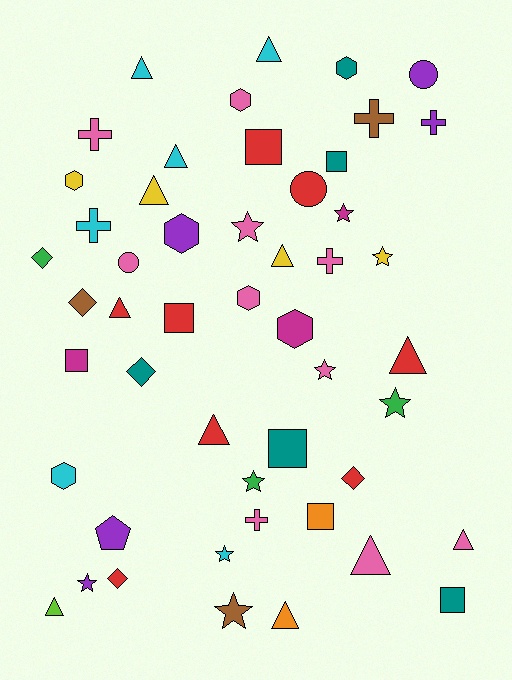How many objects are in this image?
There are 50 objects.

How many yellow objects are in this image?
There are 4 yellow objects.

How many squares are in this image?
There are 7 squares.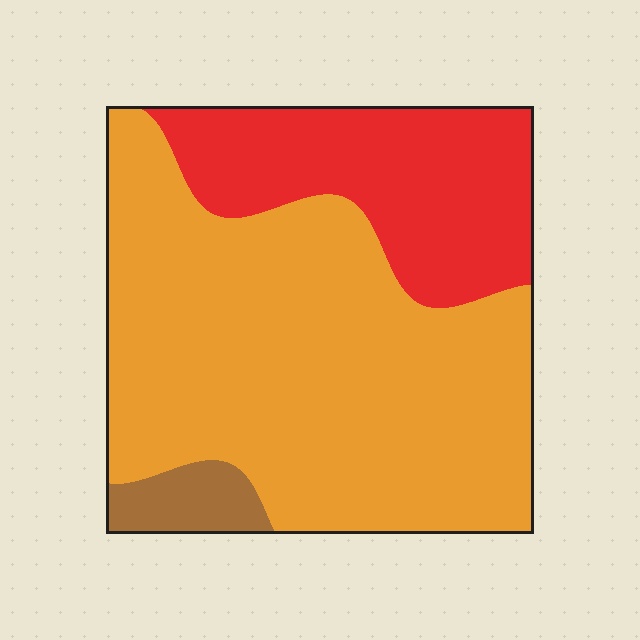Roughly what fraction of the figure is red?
Red takes up about one quarter (1/4) of the figure.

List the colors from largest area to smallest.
From largest to smallest: orange, red, brown.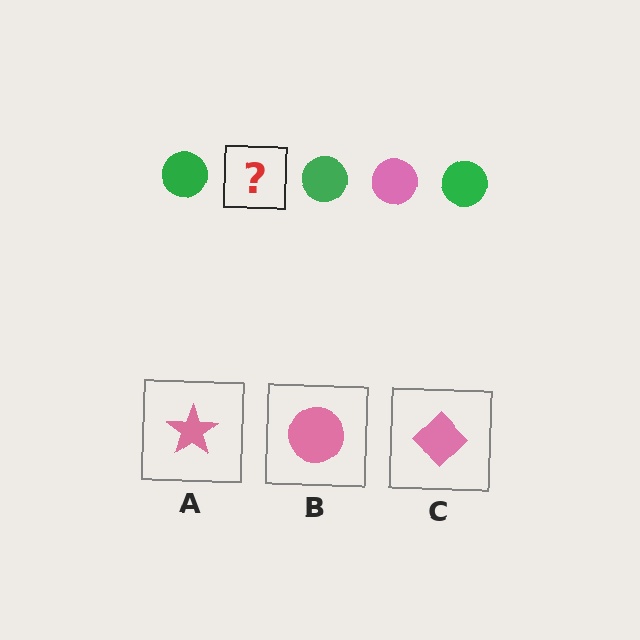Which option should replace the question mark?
Option B.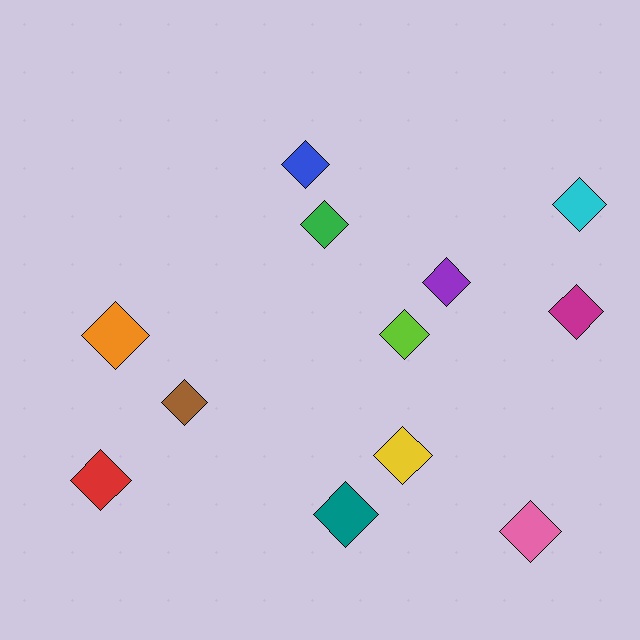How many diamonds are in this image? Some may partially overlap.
There are 12 diamonds.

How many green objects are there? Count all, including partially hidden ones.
There is 1 green object.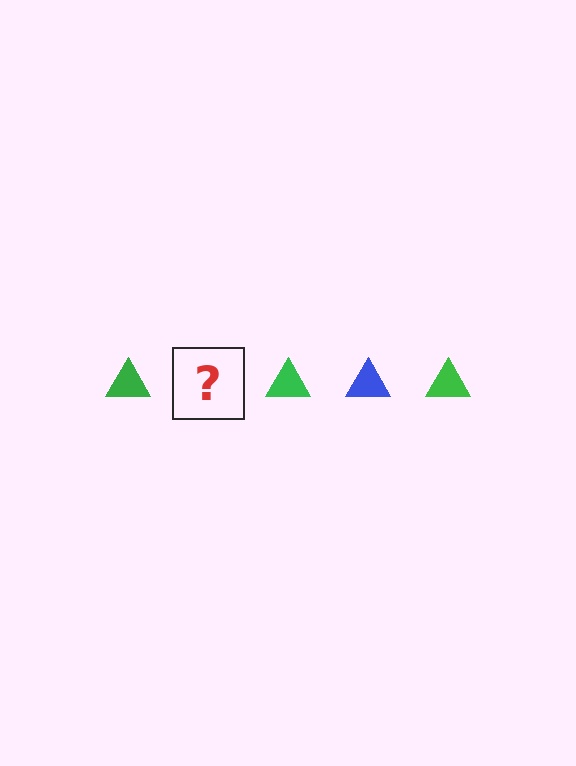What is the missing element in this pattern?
The missing element is a blue triangle.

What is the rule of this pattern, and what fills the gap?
The rule is that the pattern cycles through green, blue triangles. The gap should be filled with a blue triangle.